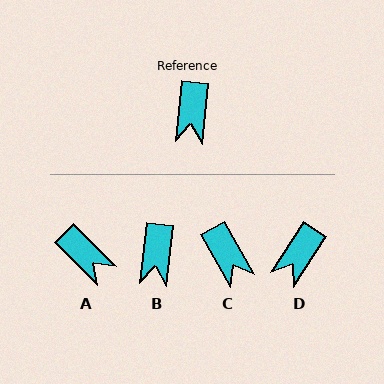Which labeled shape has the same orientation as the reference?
B.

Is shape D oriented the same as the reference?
No, it is off by about 26 degrees.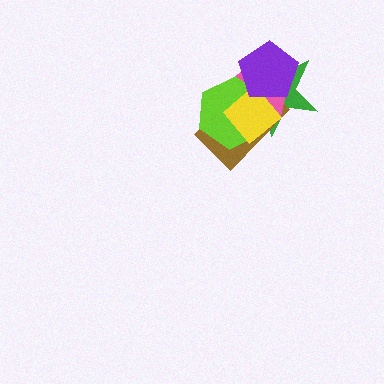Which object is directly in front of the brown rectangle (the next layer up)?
The pink pentagon is directly in front of the brown rectangle.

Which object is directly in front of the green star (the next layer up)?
The brown rectangle is directly in front of the green star.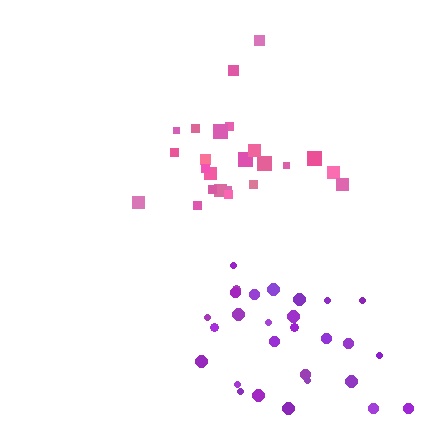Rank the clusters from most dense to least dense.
purple, pink.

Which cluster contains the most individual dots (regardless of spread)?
Purple (28).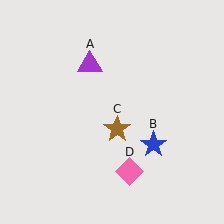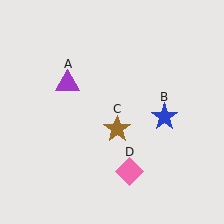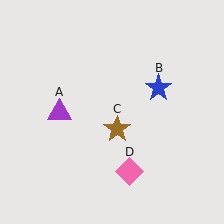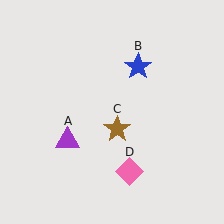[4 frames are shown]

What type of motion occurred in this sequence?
The purple triangle (object A), blue star (object B) rotated counterclockwise around the center of the scene.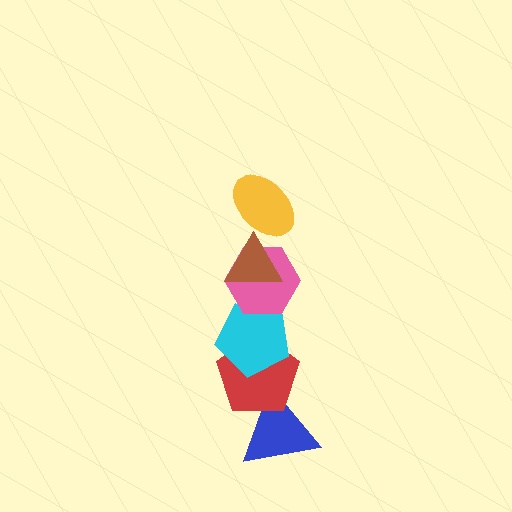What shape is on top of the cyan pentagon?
The pink hexagon is on top of the cyan pentagon.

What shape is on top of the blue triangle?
The red pentagon is on top of the blue triangle.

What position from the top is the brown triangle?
The brown triangle is 2nd from the top.